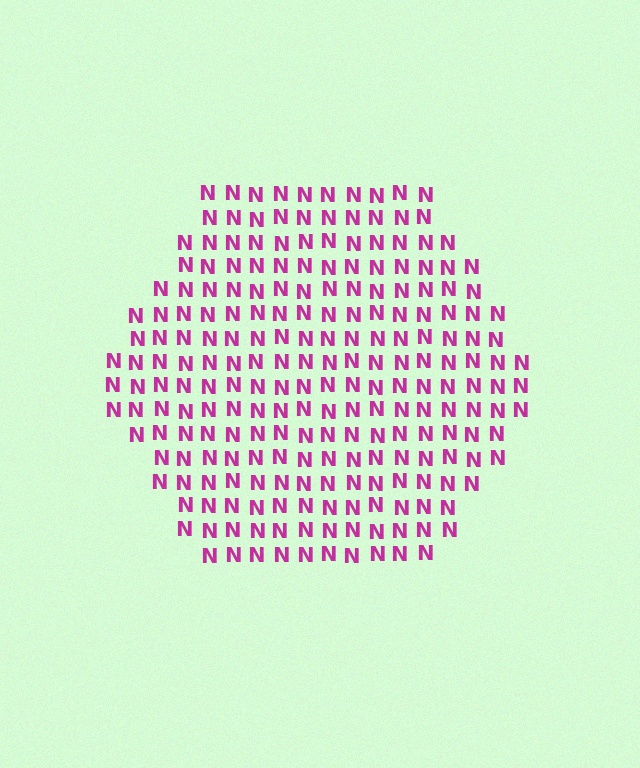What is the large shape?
The large shape is a hexagon.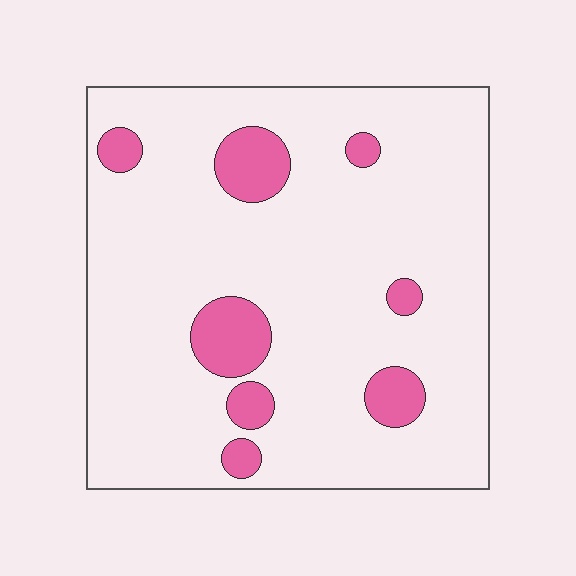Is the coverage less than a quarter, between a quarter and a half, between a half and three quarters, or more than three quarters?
Less than a quarter.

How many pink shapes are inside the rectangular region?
8.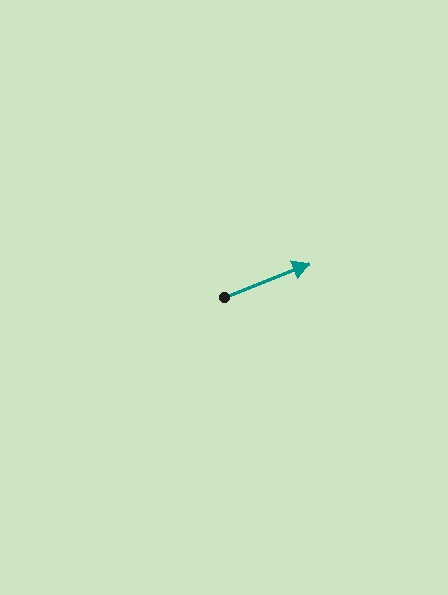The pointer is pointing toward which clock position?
Roughly 2 o'clock.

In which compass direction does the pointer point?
East.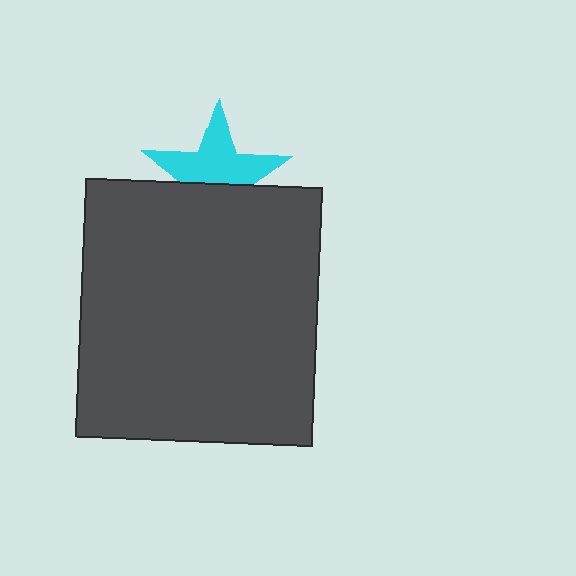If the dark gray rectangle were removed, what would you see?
You would see the complete cyan star.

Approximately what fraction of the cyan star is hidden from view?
Roughly 41% of the cyan star is hidden behind the dark gray rectangle.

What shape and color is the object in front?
The object in front is a dark gray rectangle.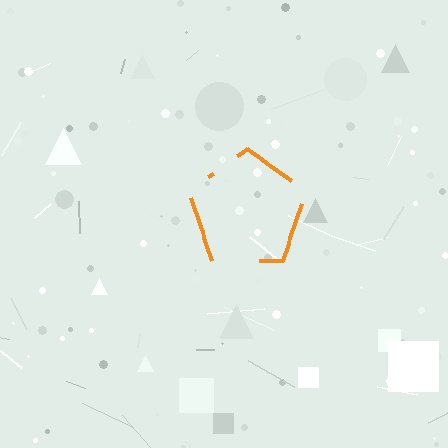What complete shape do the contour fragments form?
The contour fragments form a pentagon.